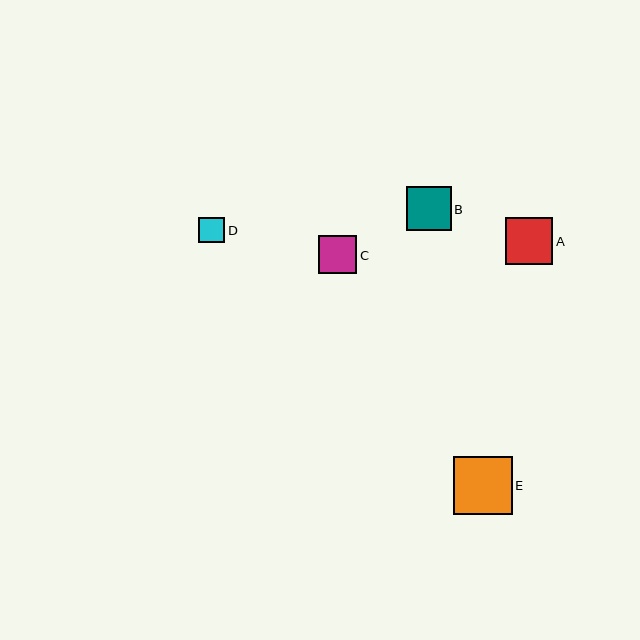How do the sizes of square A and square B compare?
Square A and square B are approximately the same size.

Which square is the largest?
Square E is the largest with a size of approximately 59 pixels.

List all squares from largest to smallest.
From largest to smallest: E, A, B, C, D.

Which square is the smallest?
Square D is the smallest with a size of approximately 26 pixels.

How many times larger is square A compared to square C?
Square A is approximately 1.2 times the size of square C.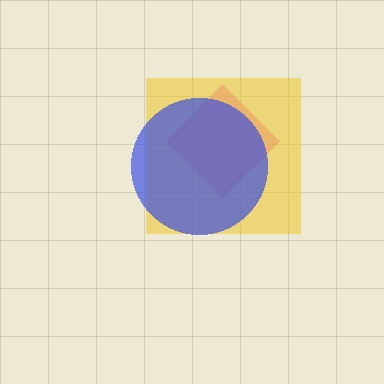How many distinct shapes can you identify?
There are 3 distinct shapes: a pink diamond, a yellow square, a blue circle.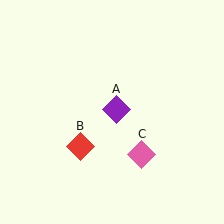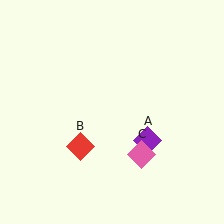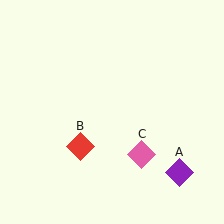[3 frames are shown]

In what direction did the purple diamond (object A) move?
The purple diamond (object A) moved down and to the right.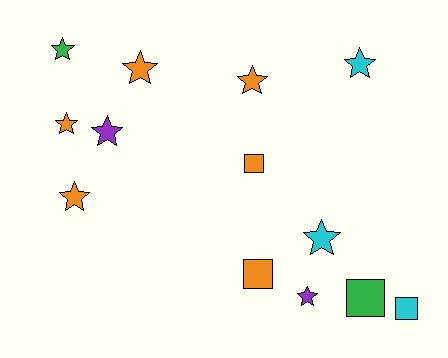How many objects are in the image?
There are 13 objects.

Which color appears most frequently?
Orange, with 6 objects.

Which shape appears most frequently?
Star, with 9 objects.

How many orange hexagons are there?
There are no orange hexagons.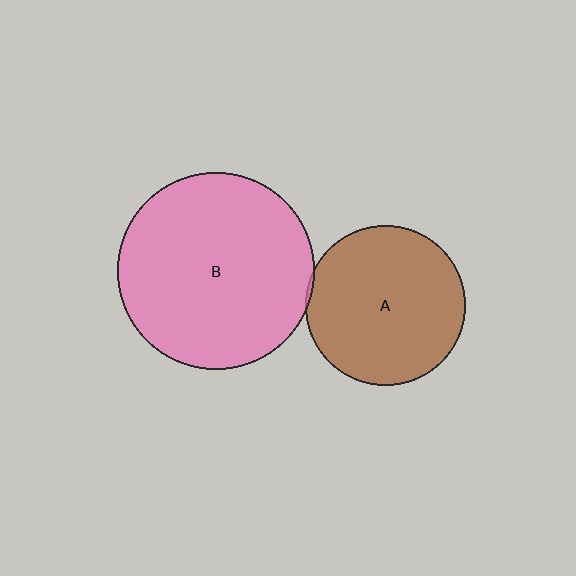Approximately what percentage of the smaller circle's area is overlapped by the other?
Approximately 5%.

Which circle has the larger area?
Circle B (pink).